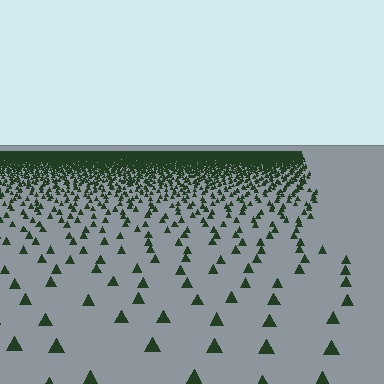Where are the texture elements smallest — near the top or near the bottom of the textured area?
Near the top.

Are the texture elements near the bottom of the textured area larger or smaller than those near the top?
Larger. Near the bottom, elements are closer to the viewer and appear at a bigger on-screen size.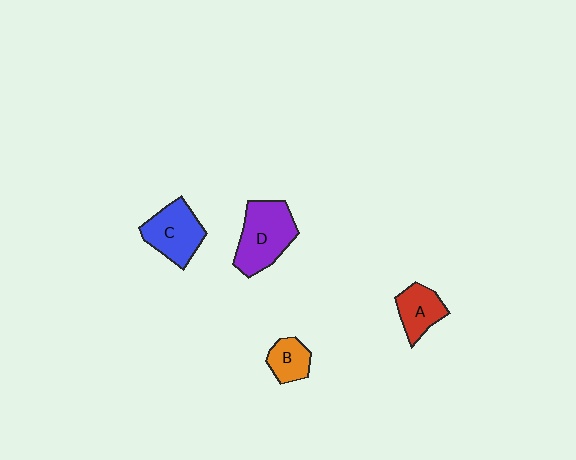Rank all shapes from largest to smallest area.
From largest to smallest: D (purple), C (blue), A (red), B (orange).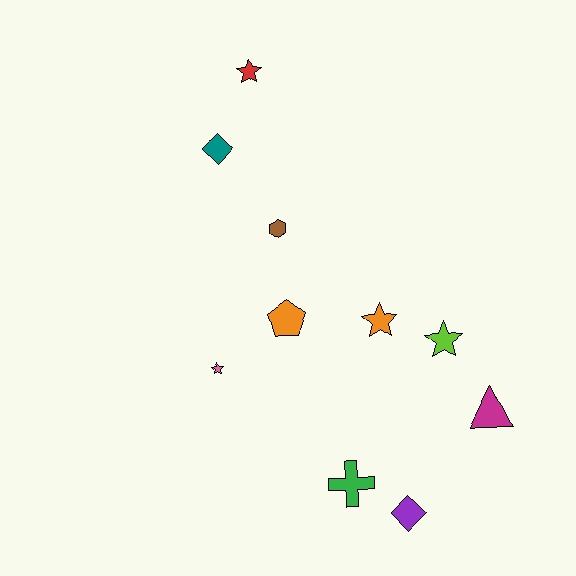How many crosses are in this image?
There is 1 cross.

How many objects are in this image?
There are 10 objects.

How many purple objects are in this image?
There is 1 purple object.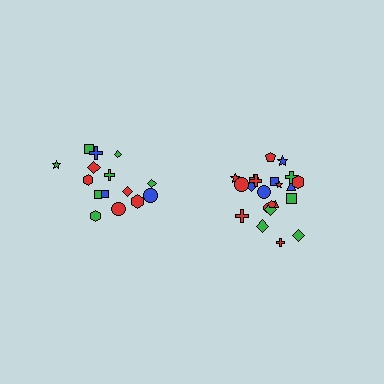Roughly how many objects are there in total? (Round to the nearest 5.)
Roughly 35 objects in total.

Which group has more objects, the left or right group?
The right group.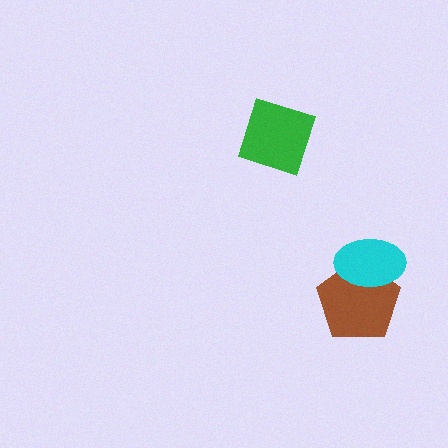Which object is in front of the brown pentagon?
The cyan ellipse is in front of the brown pentagon.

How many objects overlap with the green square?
0 objects overlap with the green square.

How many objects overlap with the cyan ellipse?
1 object overlaps with the cyan ellipse.